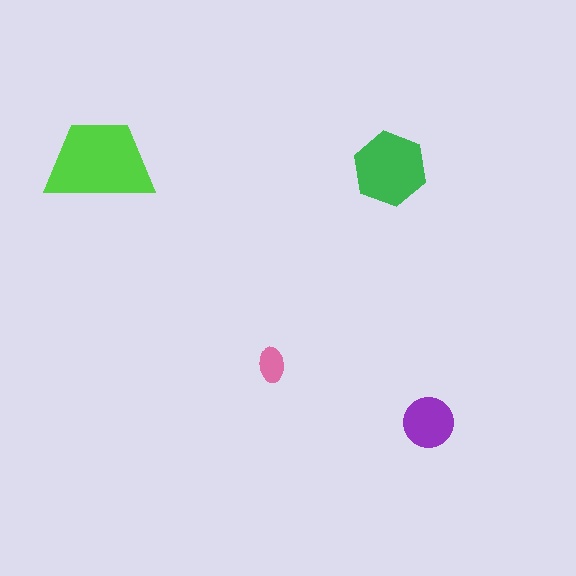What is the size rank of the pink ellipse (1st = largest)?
4th.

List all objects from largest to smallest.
The lime trapezoid, the green hexagon, the purple circle, the pink ellipse.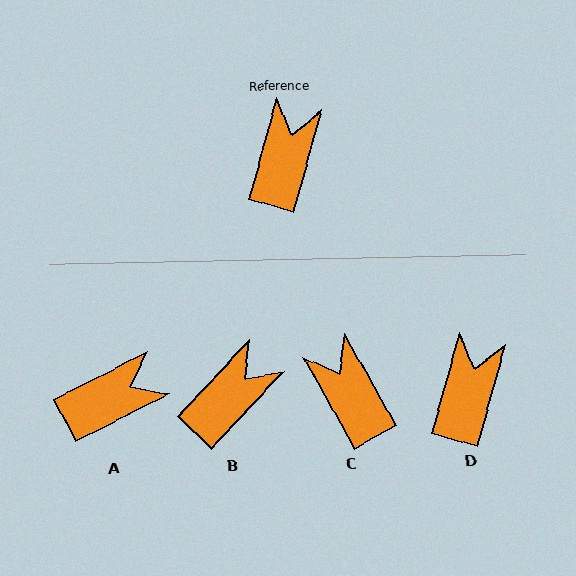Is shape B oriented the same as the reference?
No, it is off by about 27 degrees.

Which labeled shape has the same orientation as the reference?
D.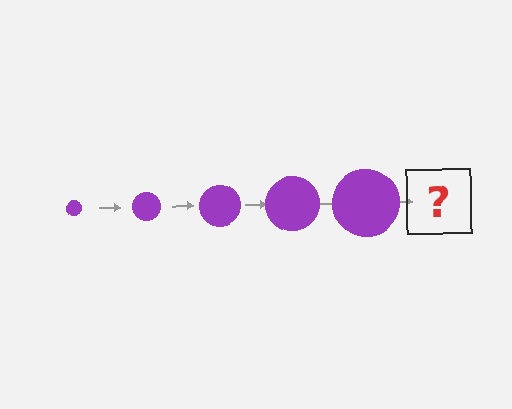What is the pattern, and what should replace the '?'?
The pattern is that the circle gets progressively larger each step. The '?' should be a purple circle, larger than the previous one.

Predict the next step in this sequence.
The next step is a purple circle, larger than the previous one.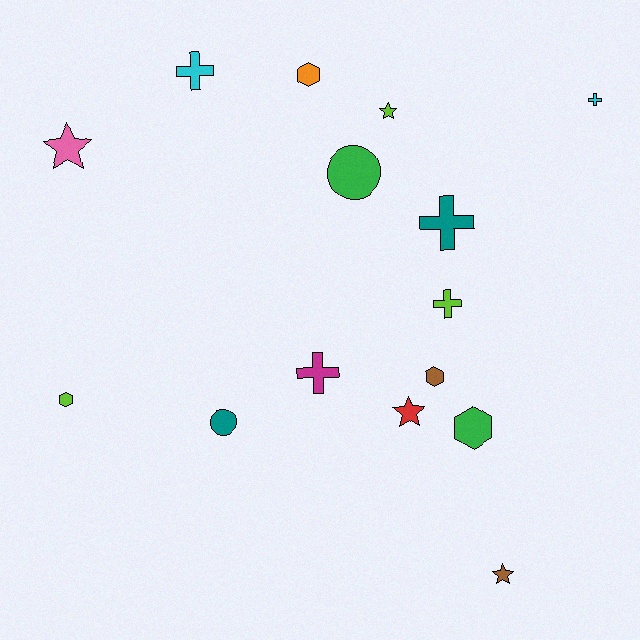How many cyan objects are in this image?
There are 2 cyan objects.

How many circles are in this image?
There are 2 circles.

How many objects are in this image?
There are 15 objects.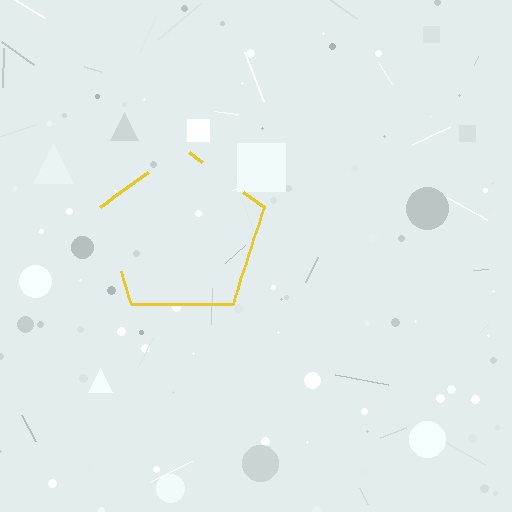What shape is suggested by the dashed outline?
The dashed outline suggests a pentagon.